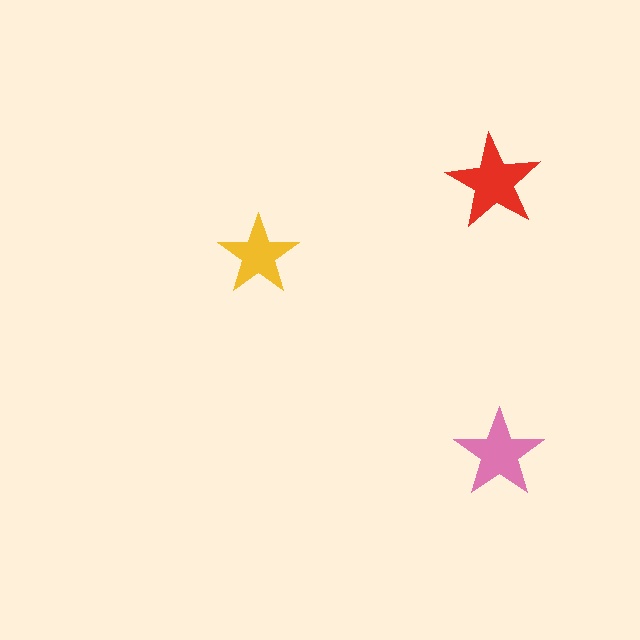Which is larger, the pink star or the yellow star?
The pink one.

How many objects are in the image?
There are 3 objects in the image.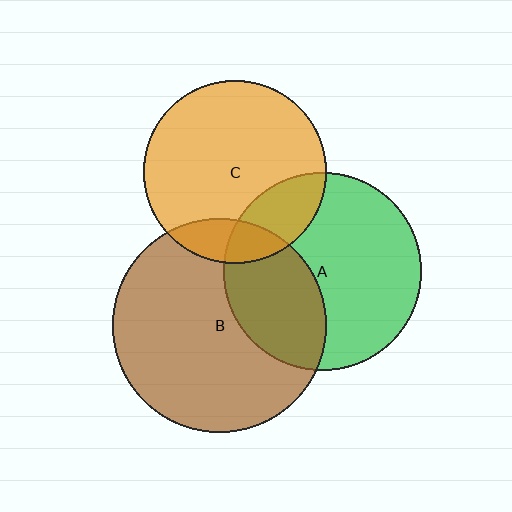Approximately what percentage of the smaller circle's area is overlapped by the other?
Approximately 20%.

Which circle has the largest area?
Circle B (brown).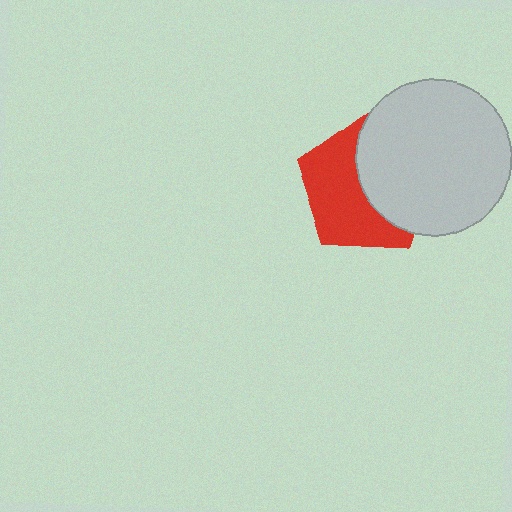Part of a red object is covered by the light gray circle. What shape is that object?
It is a pentagon.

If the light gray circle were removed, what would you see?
You would see the complete red pentagon.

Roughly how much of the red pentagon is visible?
About half of it is visible (roughly 53%).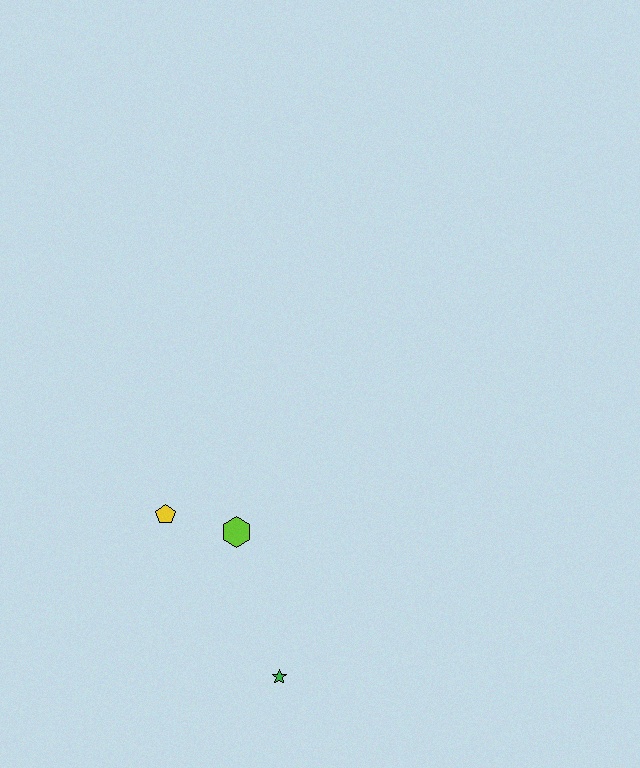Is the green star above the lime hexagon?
No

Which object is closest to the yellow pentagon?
The lime hexagon is closest to the yellow pentagon.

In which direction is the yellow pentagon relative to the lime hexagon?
The yellow pentagon is to the left of the lime hexagon.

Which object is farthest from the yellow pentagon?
The green star is farthest from the yellow pentagon.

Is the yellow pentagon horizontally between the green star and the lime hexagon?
No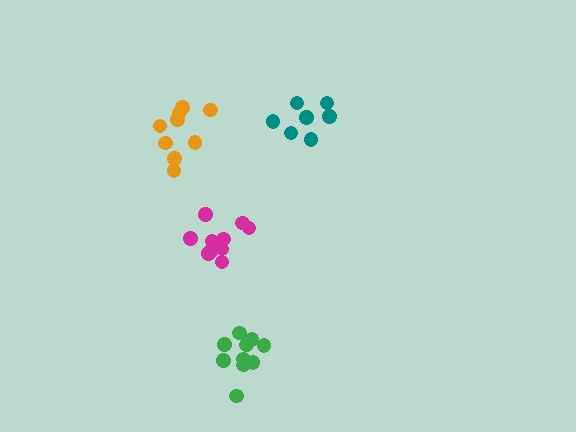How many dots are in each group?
Group 1: 10 dots, Group 2: 10 dots, Group 3: 7 dots, Group 4: 9 dots (36 total).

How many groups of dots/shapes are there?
There are 4 groups.